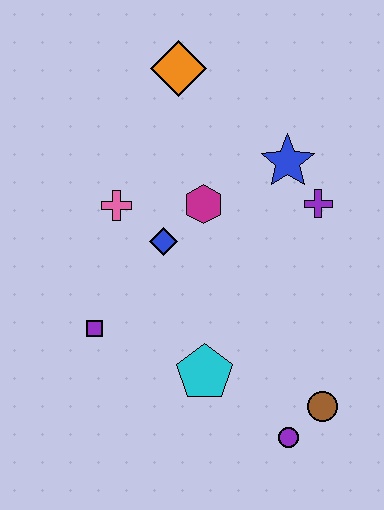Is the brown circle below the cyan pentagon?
Yes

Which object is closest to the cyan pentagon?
The purple circle is closest to the cyan pentagon.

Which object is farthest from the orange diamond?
The purple circle is farthest from the orange diamond.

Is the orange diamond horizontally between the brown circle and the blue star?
No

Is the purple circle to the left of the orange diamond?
No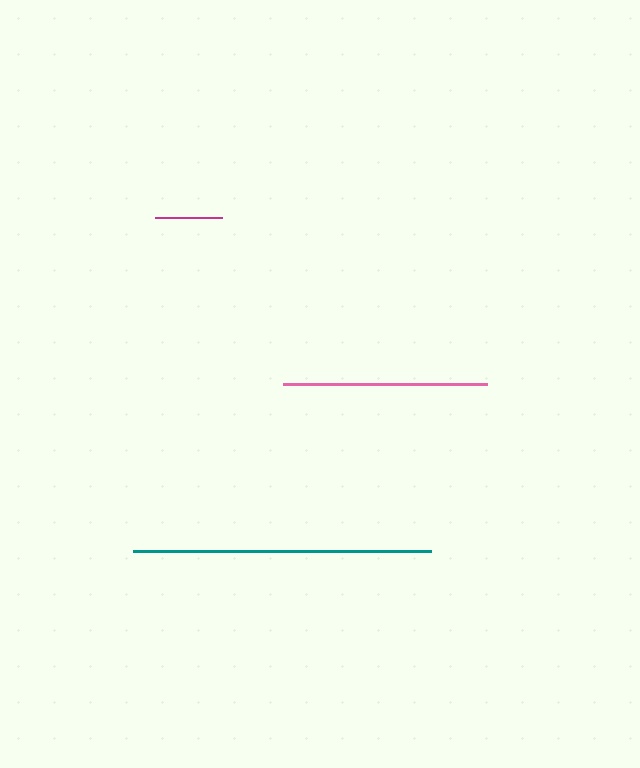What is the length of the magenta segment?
The magenta segment is approximately 67 pixels long.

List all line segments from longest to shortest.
From longest to shortest: teal, pink, magenta.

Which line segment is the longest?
The teal line is the longest at approximately 298 pixels.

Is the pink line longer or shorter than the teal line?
The teal line is longer than the pink line.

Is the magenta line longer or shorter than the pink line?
The pink line is longer than the magenta line.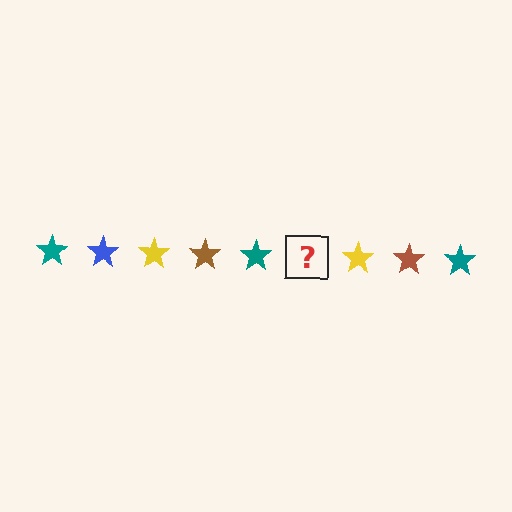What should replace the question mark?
The question mark should be replaced with a blue star.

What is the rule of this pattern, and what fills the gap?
The rule is that the pattern cycles through teal, blue, yellow, brown stars. The gap should be filled with a blue star.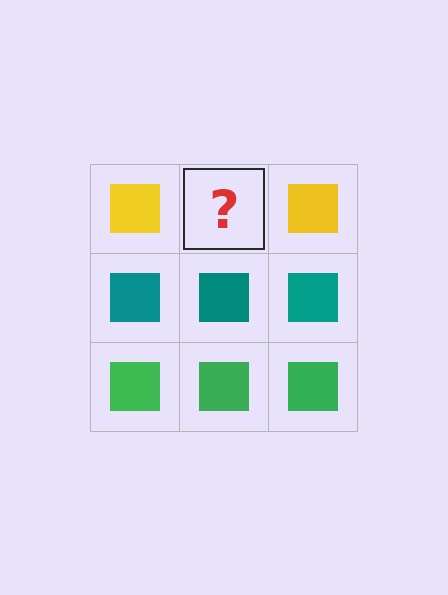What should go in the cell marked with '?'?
The missing cell should contain a yellow square.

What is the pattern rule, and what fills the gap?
The rule is that each row has a consistent color. The gap should be filled with a yellow square.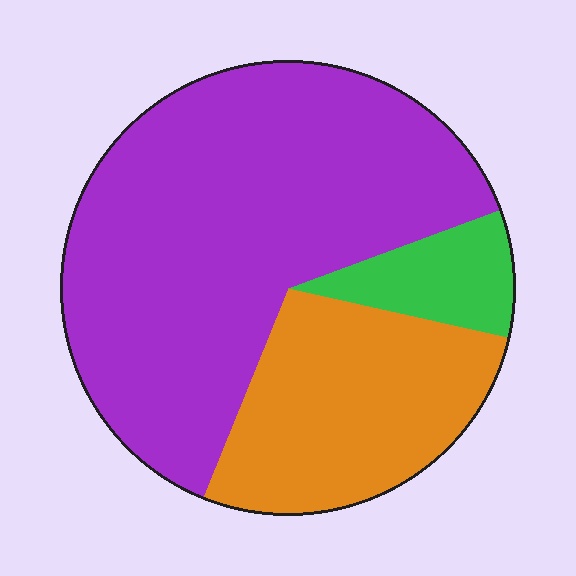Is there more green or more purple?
Purple.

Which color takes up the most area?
Purple, at roughly 65%.